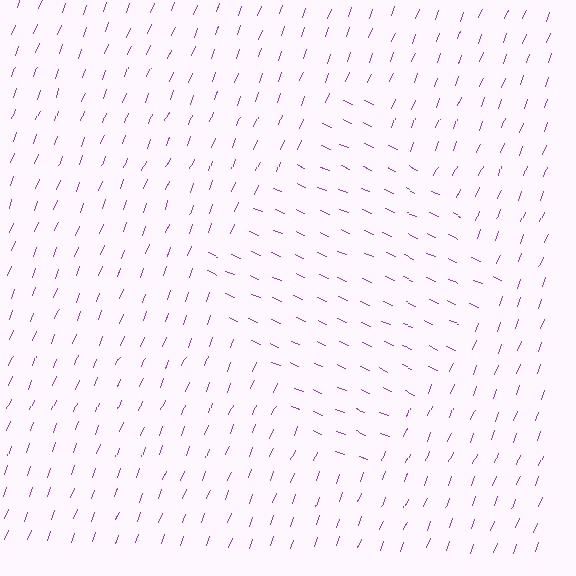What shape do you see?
I see a diamond.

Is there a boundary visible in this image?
Yes, there is a texture boundary formed by a change in line orientation.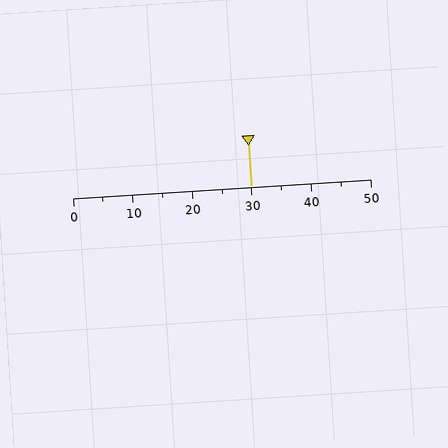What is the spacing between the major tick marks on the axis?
The major ticks are spaced 10 apart.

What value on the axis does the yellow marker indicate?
The marker indicates approximately 30.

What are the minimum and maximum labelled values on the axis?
The axis runs from 0 to 50.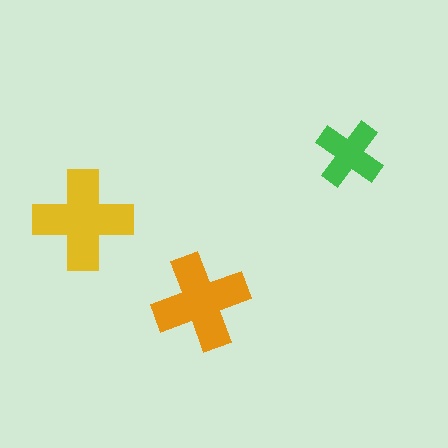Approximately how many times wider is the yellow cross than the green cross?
About 1.5 times wider.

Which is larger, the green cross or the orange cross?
The orange one.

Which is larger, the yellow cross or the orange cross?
The yellow one.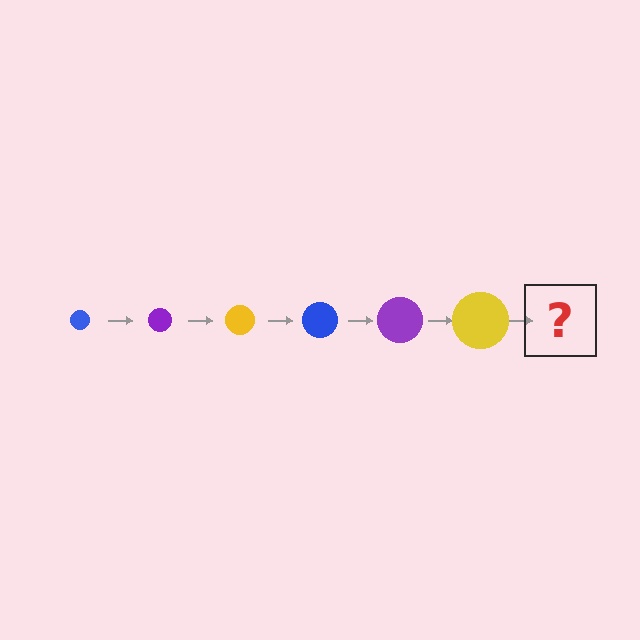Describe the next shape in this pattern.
It should be a blue circle, larger than the previous one.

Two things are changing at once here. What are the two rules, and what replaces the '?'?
The two rules are that the circle grows larger each step and the color cycles through blue, purple, and yellow. The '?' should be a blue circle, larger than the previous one.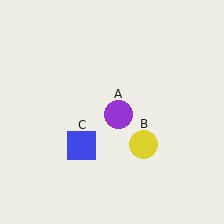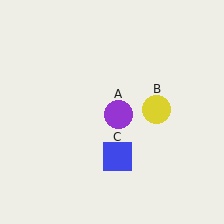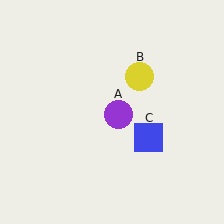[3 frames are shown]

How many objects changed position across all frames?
2 objects changed position: yellow circle (object B), blue square (object C).